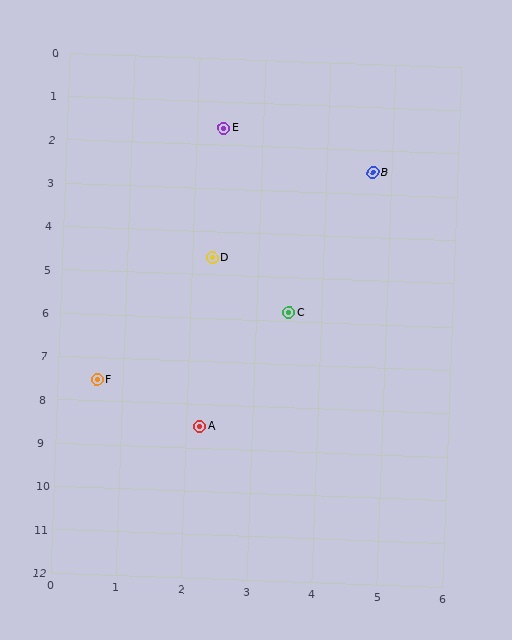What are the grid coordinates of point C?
Point C is at approximately (3.5, 5.8).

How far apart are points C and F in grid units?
Points C and F are about 3.4 grid units apart.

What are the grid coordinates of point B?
Point B is at approximately (4.7, 2.5).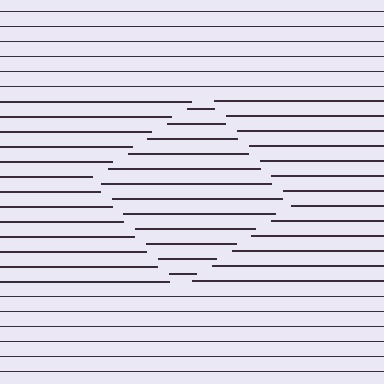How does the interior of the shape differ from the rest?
The interior of the shape contains the same grating, shifted by half a period — the contour is defined by the phase discontinuity where line-ends from the inner and outer gratings abut.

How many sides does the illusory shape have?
4 sides — the line-ends trace a square.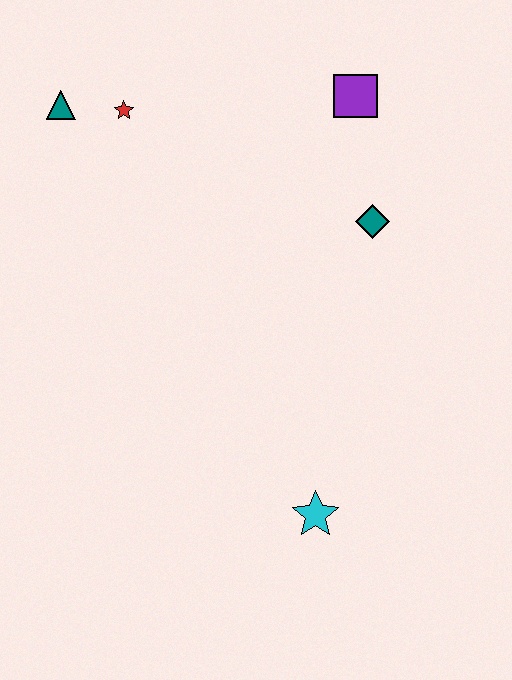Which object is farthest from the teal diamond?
The teal triangle is farthest from the teal diamond.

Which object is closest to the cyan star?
The teal diamond is closest to the cyan star.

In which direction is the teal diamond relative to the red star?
The teal diamond is to the right of the red star.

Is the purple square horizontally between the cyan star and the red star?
No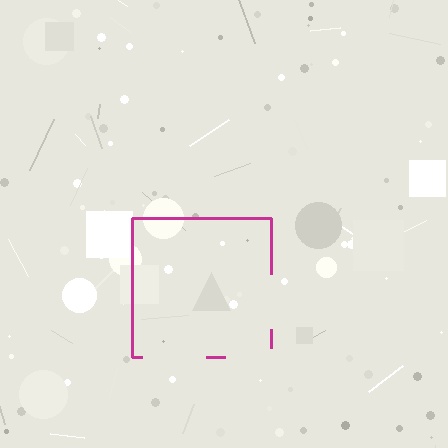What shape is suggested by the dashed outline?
The dashed outline suggests a square.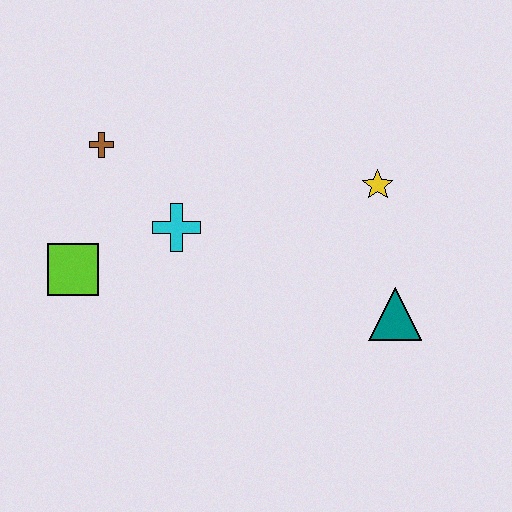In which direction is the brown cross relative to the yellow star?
The brown cross is to the left of the yellow star.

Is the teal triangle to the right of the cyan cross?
Yes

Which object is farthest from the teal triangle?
The brown cross is farthest from the teal triangle.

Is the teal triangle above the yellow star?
No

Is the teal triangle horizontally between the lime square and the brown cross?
No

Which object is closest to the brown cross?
The cyan cross is closest to the brown cross.